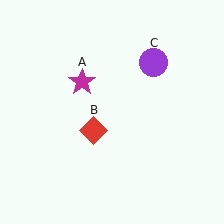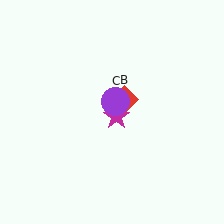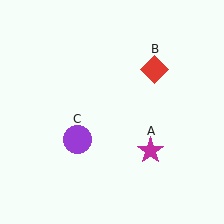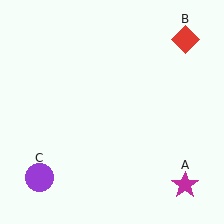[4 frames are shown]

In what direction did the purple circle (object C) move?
The purple circle (object C) moved down and to the left.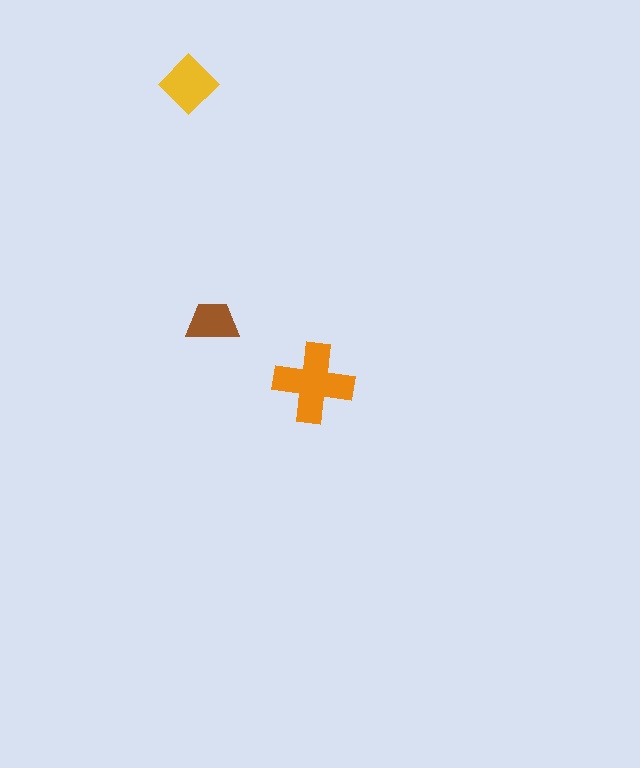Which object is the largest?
The orange cross.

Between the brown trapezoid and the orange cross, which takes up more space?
The orange cross.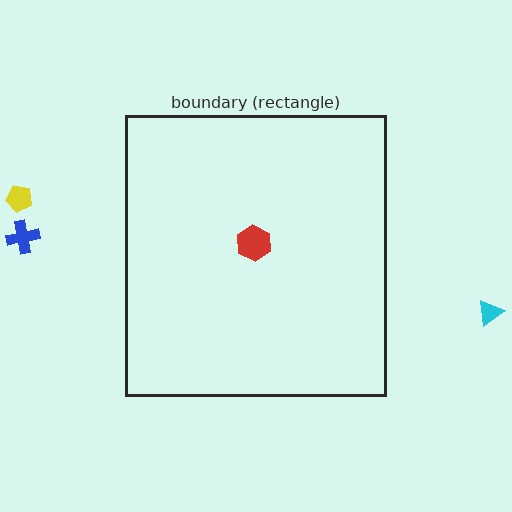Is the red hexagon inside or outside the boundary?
Inside.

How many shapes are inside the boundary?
1 inside, 3 outside.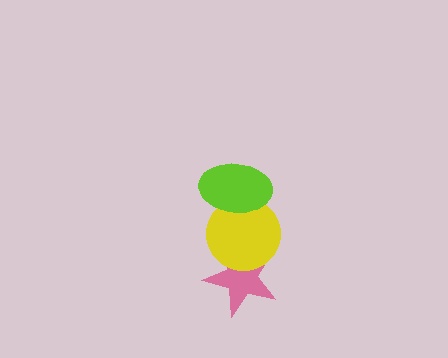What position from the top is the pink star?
The pink star is 3rd from the top.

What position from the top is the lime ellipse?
The lime ellipse is 1st from the top.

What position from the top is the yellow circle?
The yellow circle is 2nd from the top.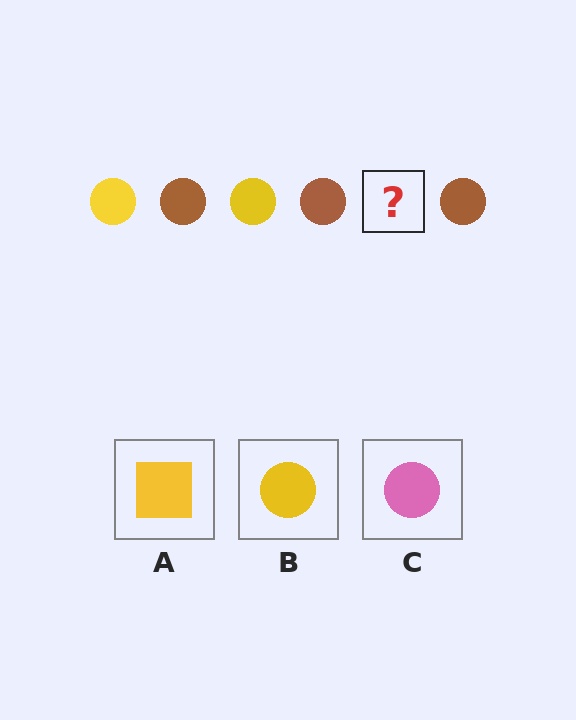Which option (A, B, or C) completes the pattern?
B.